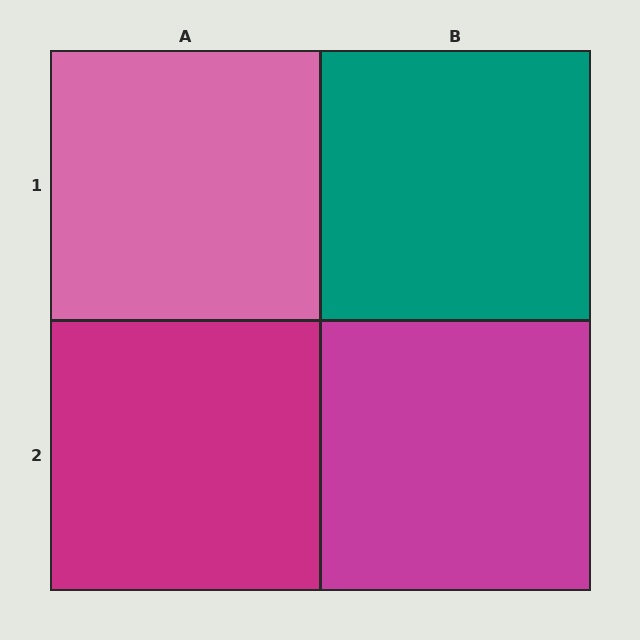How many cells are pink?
1 cell is pink.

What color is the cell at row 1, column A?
Pink.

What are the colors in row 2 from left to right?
Magenta, magenta.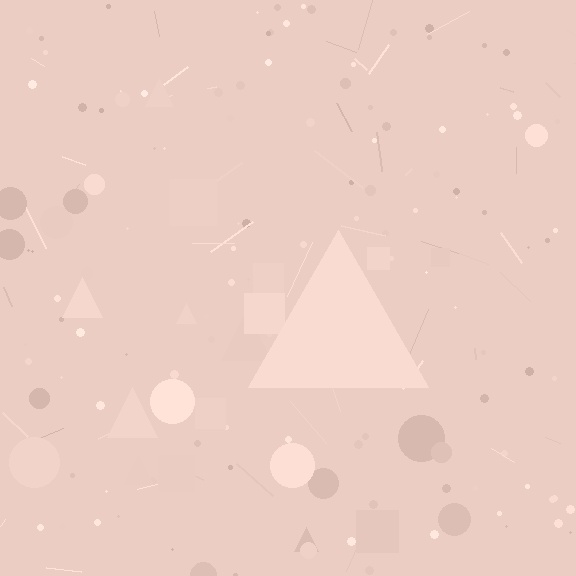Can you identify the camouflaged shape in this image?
The camouflaged shape is a triangle.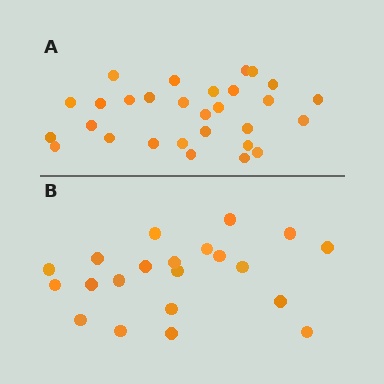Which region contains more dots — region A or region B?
Region A (the top region) has more dots.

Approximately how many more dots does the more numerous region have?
Region A has roughly 8 or so more dots than region B.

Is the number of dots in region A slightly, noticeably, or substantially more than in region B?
Region A has noticeably more, but not dramatically so. The ratio is roughly 1.4 to 1.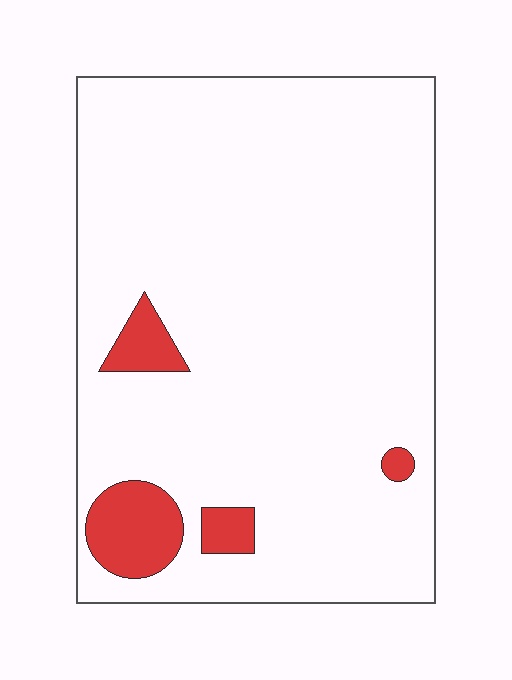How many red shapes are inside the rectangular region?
4.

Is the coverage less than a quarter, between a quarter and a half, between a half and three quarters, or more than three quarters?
Less than a quarter.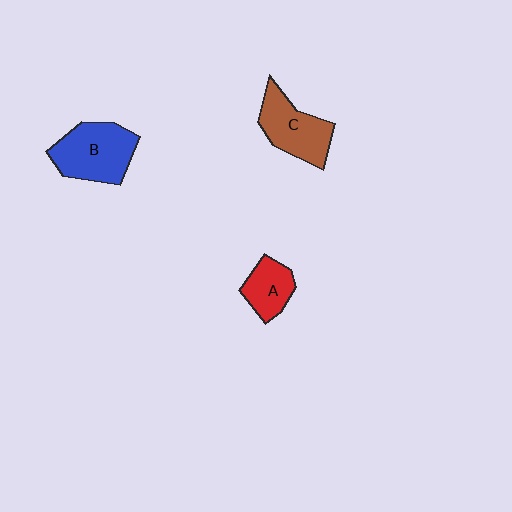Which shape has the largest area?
Shape B (blue).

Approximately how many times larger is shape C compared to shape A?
Approximately 1.5 times.